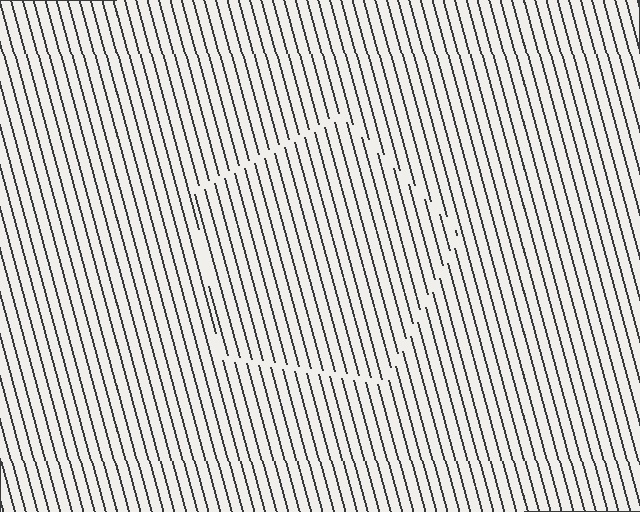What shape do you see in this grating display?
An illusory pentagon. The interior of the shape contains the same grating, shifted by half a period — the contour is defined by the phase discontinuity where line-ends from the inner and outer gratings abut.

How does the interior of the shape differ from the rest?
The interior of the shape contains the same grating, shifted by half a period — the contour is defined by the phase discontinuity where line-ends from the inner and outer gratings abut.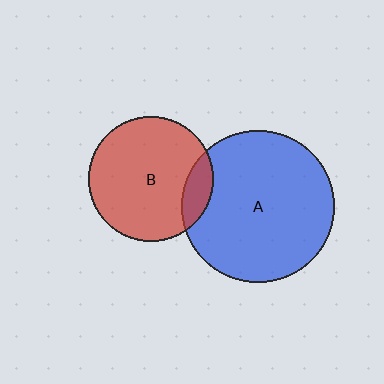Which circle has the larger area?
Circle A (blue).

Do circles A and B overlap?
Yes.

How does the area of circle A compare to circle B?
Approximately 1.5 times.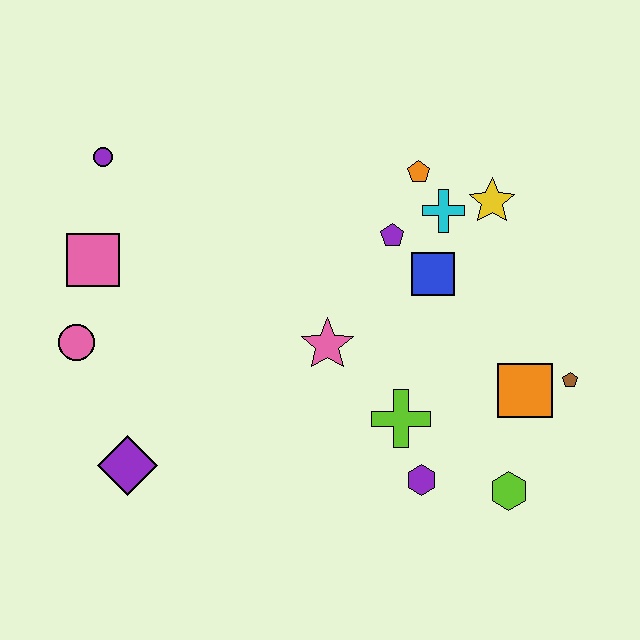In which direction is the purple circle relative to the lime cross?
The purple circle is to the left of the lime cross.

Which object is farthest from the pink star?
The purple circle is farthest from the pink star.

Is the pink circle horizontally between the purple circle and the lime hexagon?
No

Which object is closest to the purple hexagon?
The lime cross is closest to the purple hexagon.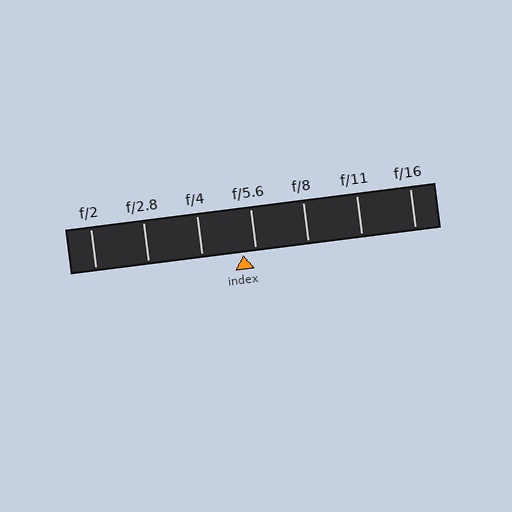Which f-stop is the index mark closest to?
The index mark is closest to f/5.6.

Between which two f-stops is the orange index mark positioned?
The index mark is between f/4 and f/5.6.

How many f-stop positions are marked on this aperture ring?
There are 7 f-stop positions marked.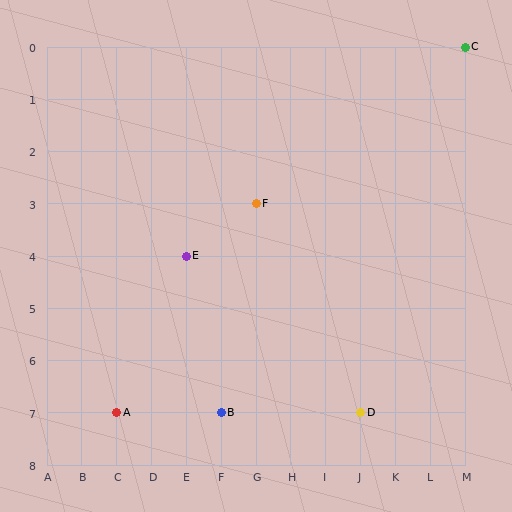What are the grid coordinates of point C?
Point C is at grid coordinates (M, 0).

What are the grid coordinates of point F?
Point F is at grid coordinates (G, 3).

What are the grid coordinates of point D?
Point D is at grid coordinates (J, 7).